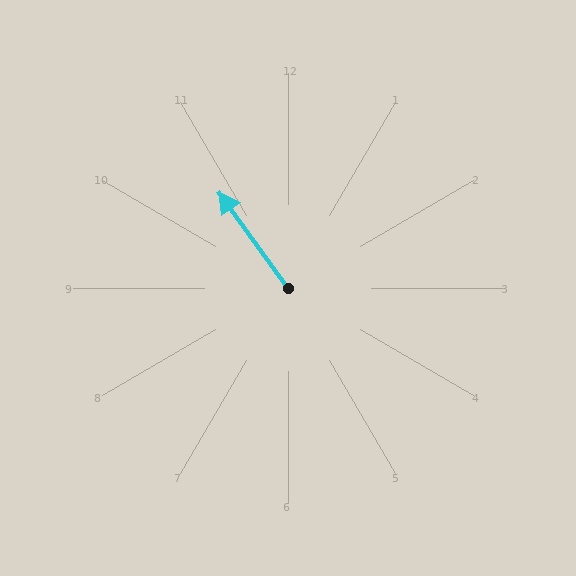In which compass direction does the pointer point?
Northwest.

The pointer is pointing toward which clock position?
Roughly 11 o'clock.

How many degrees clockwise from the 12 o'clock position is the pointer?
Approximately 324 degrees.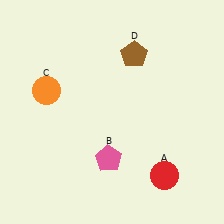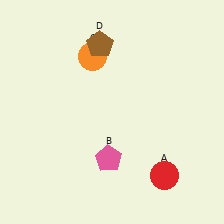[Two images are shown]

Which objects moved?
The objects that moved are: the orange circle (C), the brown pentagon (D).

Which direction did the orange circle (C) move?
The orange circle (C) moved right.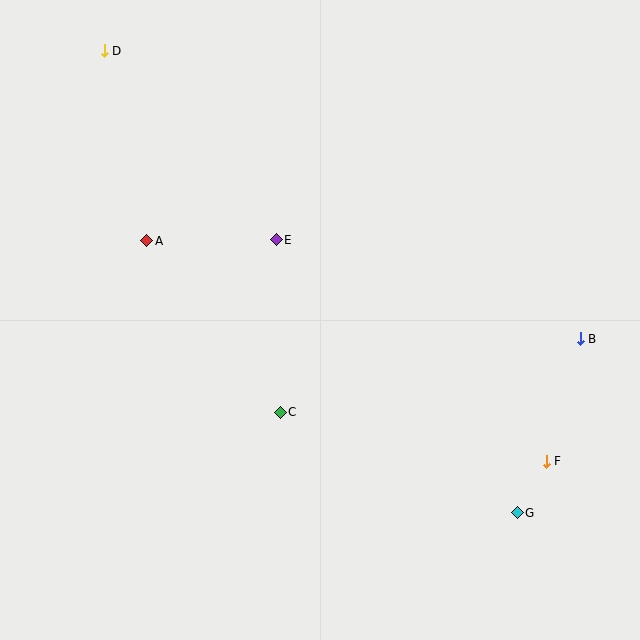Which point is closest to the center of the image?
Point E at (276, 240) is closest to the center.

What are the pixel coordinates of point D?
Point D is at (104, 51).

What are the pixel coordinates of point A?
Point A is at (147, 241).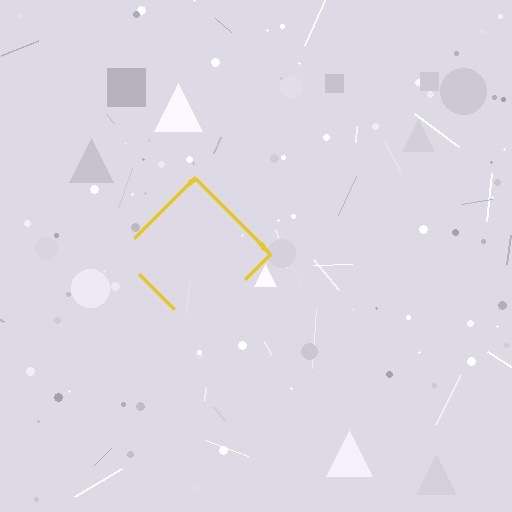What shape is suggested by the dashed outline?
The dashed outline suggests a diamond.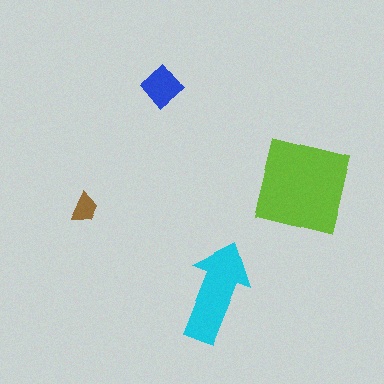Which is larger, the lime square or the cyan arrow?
The lime square.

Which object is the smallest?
The brown trapezoid.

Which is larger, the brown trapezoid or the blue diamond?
The blue diamond.